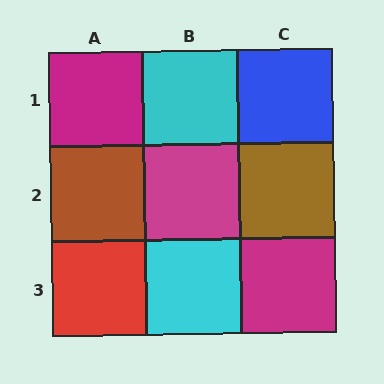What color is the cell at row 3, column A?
Red.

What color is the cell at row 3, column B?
Cyan.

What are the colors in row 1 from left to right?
Magenta, cyan, blue.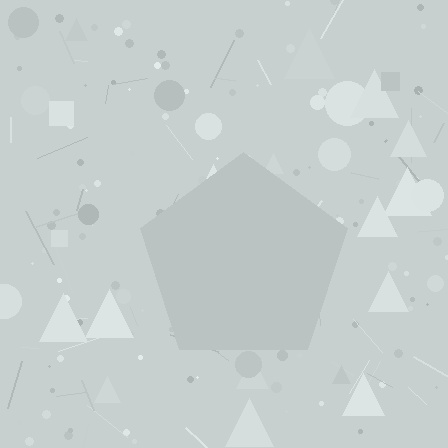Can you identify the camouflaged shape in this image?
The camouflaged shape is a pentagon.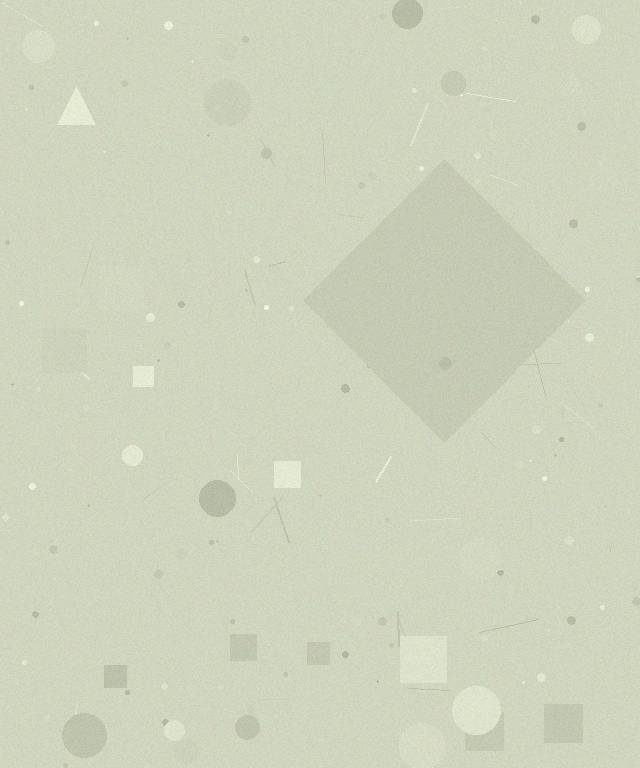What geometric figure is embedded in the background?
A diamond is embedded in the background.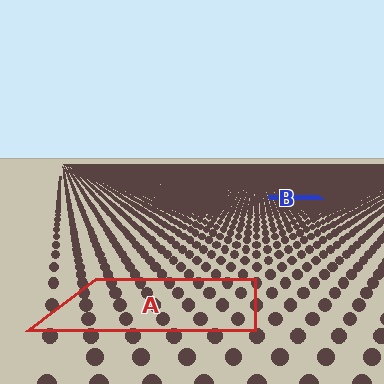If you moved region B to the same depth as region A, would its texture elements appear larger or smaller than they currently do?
They would appear larger. At a closer depth, the same texture elements are projected at a bigger on-screen size.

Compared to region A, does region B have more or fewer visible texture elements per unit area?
Region B has more texture elements per unit area — they are packed more densely because it is farther away.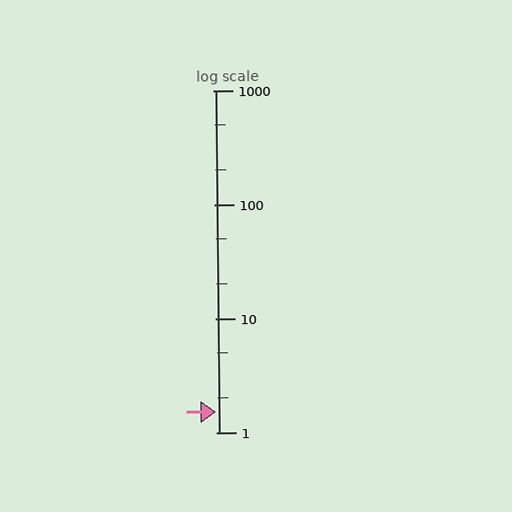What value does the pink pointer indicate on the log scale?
The pointer indicates approximately 1.5.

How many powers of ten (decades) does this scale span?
The scale spans 3 decades, from 1 to 1000.